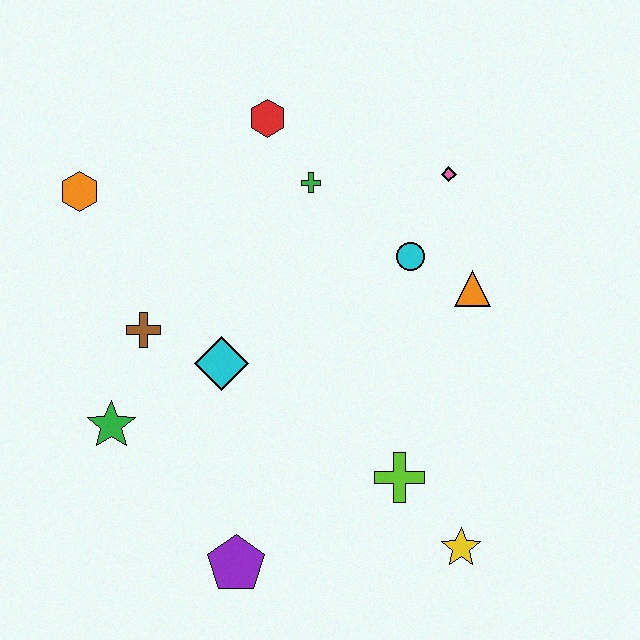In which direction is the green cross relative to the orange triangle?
The green cross is to the left of the orange triangle.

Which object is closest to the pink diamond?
The cyan circle is closest to the pink diamond.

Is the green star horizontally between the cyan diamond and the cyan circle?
No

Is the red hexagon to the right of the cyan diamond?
Yes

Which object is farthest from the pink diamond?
The purple pentagon is farthest from the pink diamond.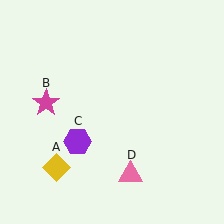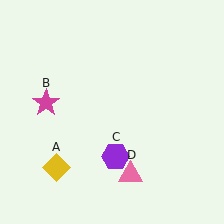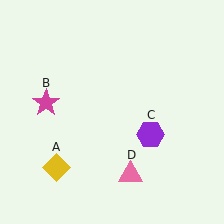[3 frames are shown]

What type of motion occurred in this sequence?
The purple hexagon (object C) rotated counterclockwise around the center of the scene.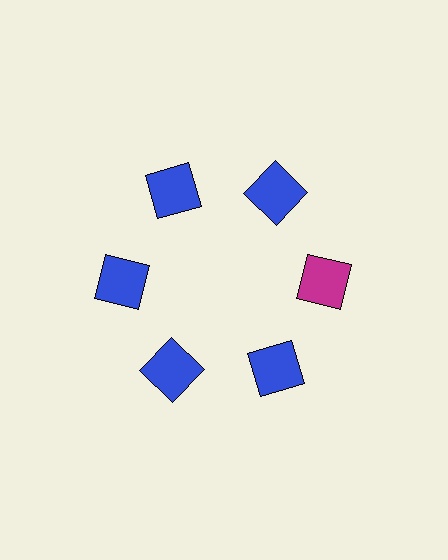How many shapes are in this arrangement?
There are 6 shapes arranged in a ring pattern.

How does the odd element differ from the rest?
It has a different color: magenta instead of blue.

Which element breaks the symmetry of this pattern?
The magenta square at roughly the 3 o'clock position breaks the symmetry. All other shapes are blue squares.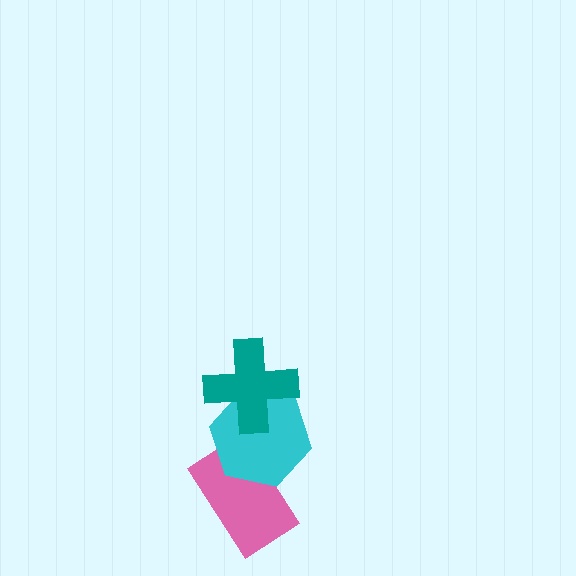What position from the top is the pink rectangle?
The pink rectangle is 3rd from the top.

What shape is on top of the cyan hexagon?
The teal cross is on top of the cyan hexagon.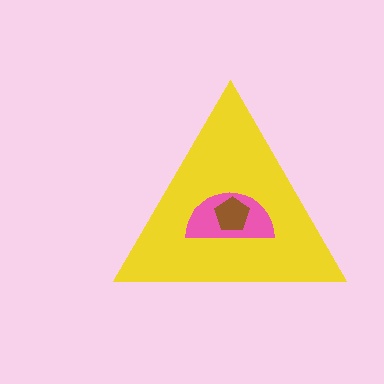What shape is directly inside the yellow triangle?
The pink semicircle.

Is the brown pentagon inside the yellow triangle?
Yes.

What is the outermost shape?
The yellow triangle.